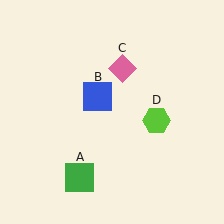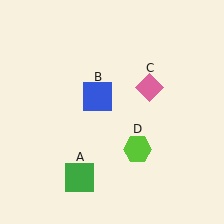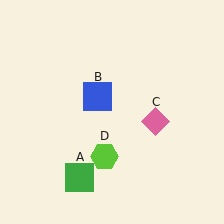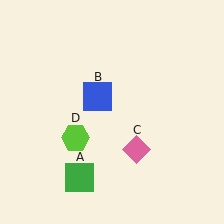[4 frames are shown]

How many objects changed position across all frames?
2 objects changed position: pink diamond (object C), lime hexagon (object D).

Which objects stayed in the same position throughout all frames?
Green square (object A) and blue square (object B) remained stationary.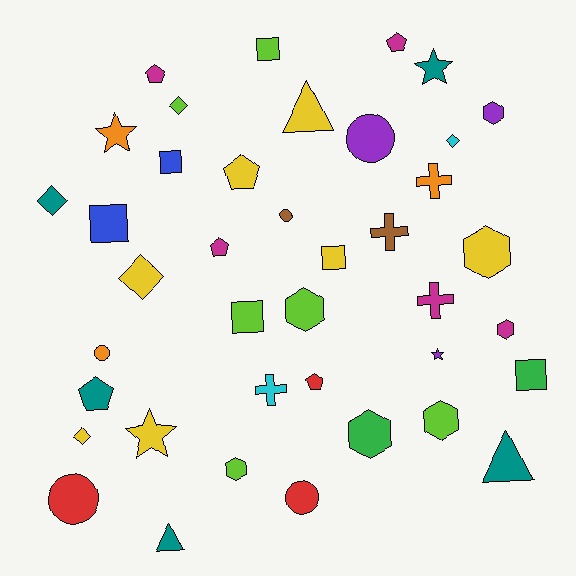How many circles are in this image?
There are 5 circles.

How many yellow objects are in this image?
There are 7 yellow objects.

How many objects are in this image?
There are 40 objects.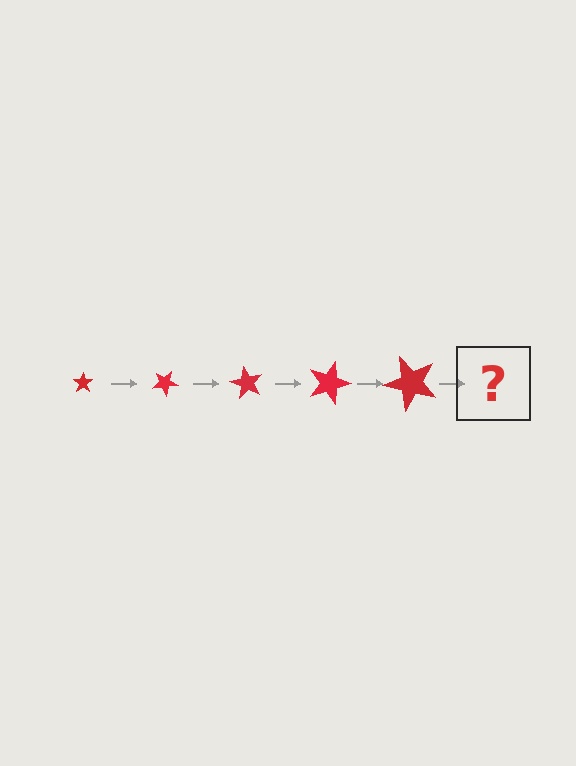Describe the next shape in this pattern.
It should be a star, larger than the previous one and rotated 150 degrees from the start.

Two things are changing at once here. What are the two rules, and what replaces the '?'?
The two rules are that the star grows larger each step and it rotates 30 degrees each step. The '?' should be a star, larger than the previous one and rotated 150 degrees from the start.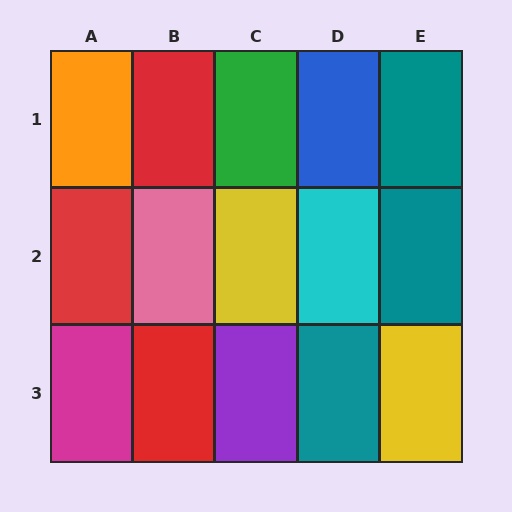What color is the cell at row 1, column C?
Green.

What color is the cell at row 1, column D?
Blue.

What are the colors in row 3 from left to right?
Magenta, red, purple, teal, yellow.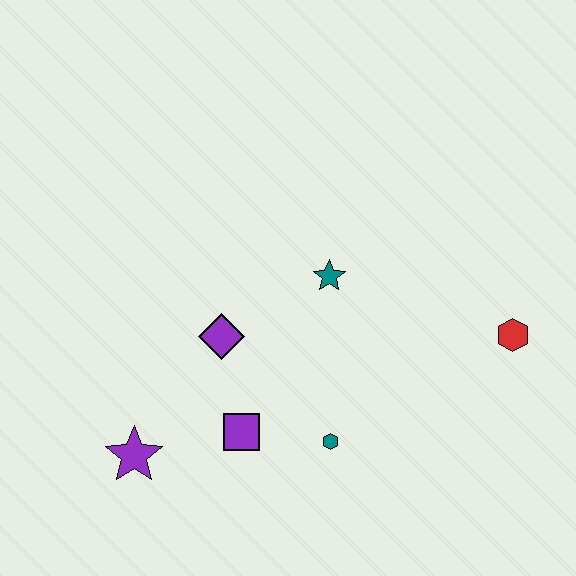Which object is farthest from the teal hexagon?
The red hexagon is farthest from the teal hexagon.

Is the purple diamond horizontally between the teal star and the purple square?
No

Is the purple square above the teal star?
No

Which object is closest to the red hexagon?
The teal star is closest to the red hexagon.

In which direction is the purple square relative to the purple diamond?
The purple square is below the purple diamond.